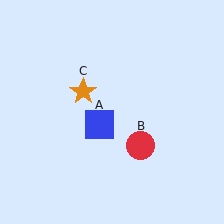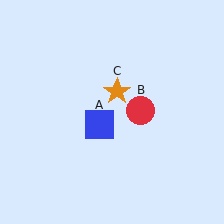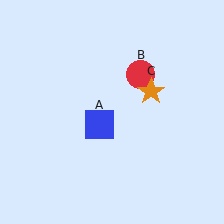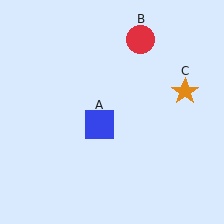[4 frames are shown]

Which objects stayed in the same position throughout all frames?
Blue square (object A) remained stationary.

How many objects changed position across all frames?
2 objects changed position: red circle (object B), orange star (object C).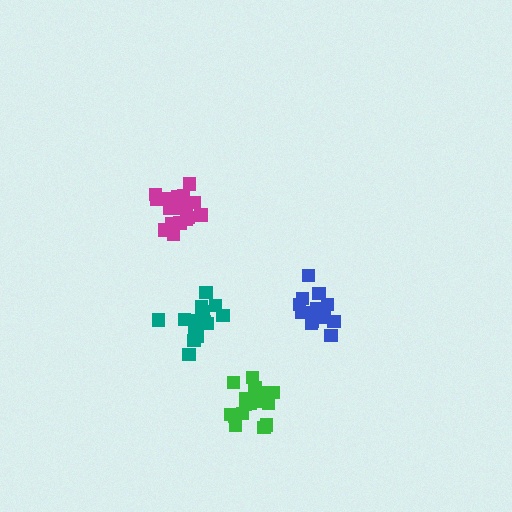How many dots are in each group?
Group 1: 19 dots, Group 2: 20 dots, Group 3: 17 dots, Group 4: 17 dots (73 total).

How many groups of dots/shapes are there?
There are 4 groups.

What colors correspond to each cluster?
The clusters are colored: green, magenta, blue, teal.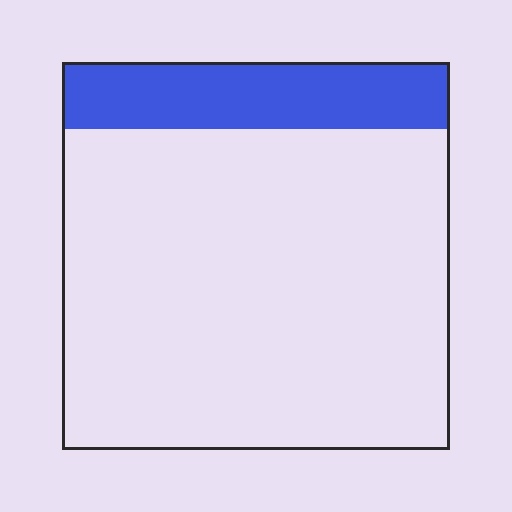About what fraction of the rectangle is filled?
About one sixth (1/6).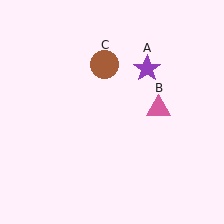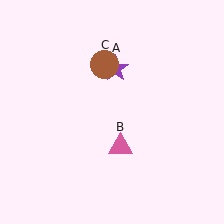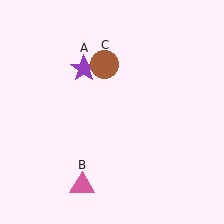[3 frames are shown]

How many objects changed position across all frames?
2 objects changed position: purple star (object A), pink triangle (object B).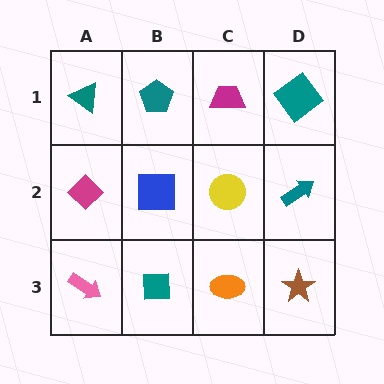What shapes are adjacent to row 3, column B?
A blue square (row 2, column B), a pink arrow (row 3, column A), an orange ellipse (row 3, column C).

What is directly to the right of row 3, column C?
A brown star.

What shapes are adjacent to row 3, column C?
A yellow circle (row 2, column C), a teal square (row 3, column B), a brown star (row 3, column D).